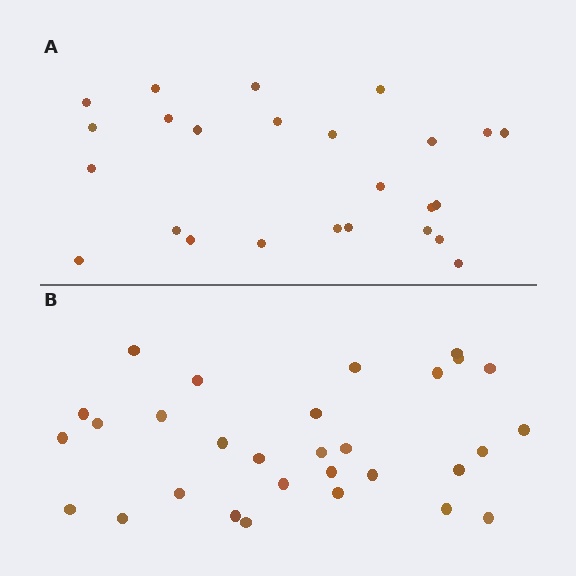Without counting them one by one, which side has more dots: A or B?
Region B (the bottom region) has more dots.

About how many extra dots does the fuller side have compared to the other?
Region B has about 5 more dots than region A.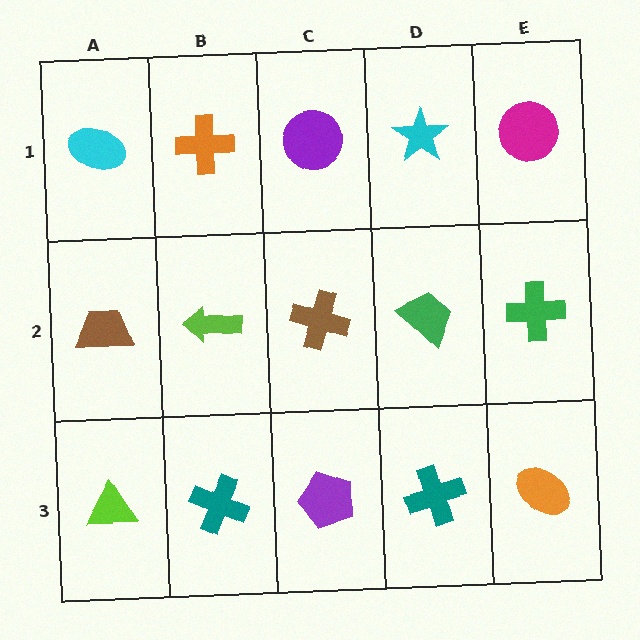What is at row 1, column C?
A purple circle.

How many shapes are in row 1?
5 shapes.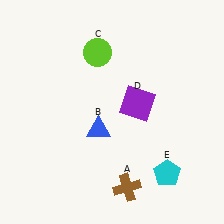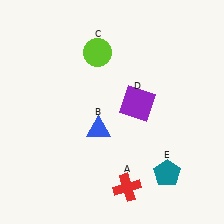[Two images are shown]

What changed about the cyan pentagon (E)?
In Image 1, E is cyan. In Image 2, it changed to teal.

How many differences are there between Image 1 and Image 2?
There are 2 differences between the two images.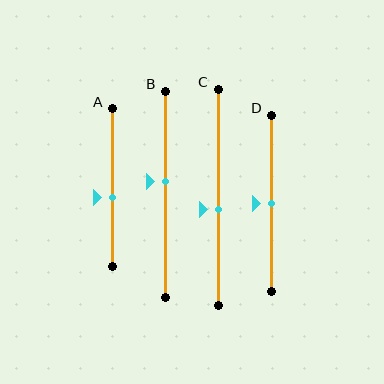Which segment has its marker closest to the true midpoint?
Segment D has its marker closest to the true midpoint.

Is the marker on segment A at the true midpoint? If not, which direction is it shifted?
No, the marker on segment A is shifted downward by about 6% of the segment length.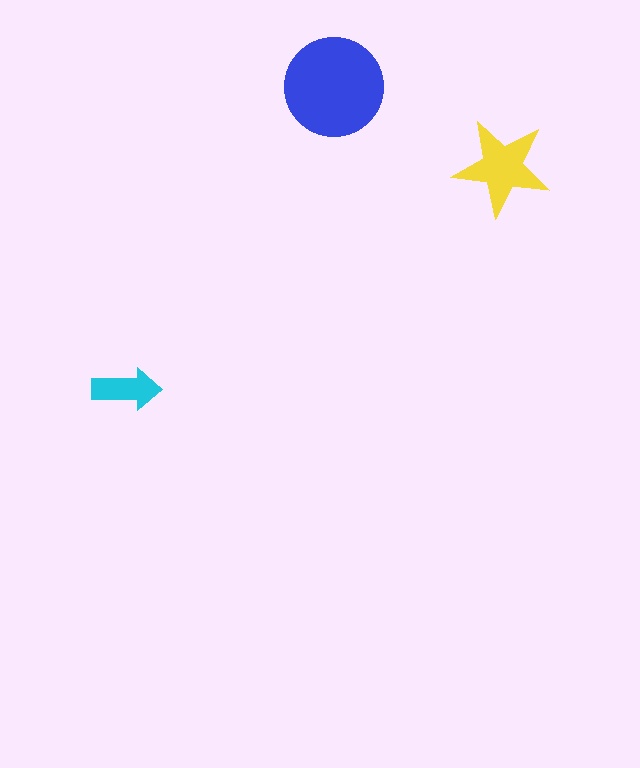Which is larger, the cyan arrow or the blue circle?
The blue circle.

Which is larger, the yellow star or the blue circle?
The blue circle.